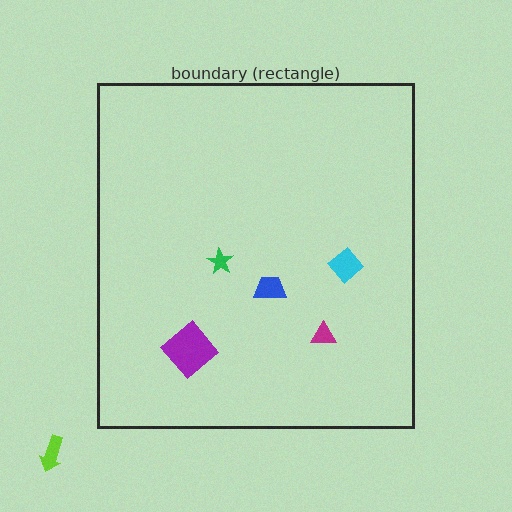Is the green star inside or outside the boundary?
Inside.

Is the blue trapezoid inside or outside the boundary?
Inside.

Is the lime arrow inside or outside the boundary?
Outside.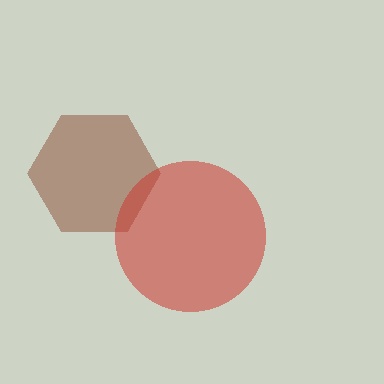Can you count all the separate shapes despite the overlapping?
Yes, there are 2 separate shapes.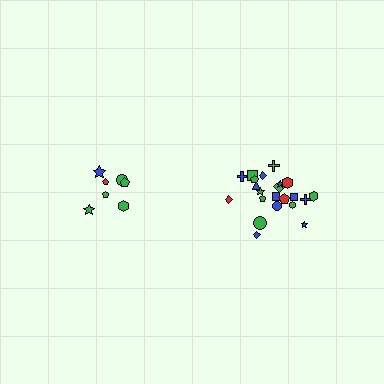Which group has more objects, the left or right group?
The right group.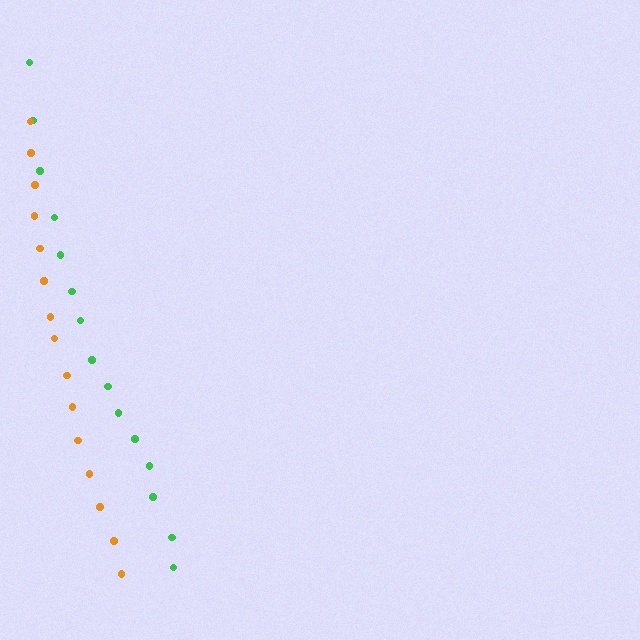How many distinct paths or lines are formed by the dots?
There are 2 distinct paths.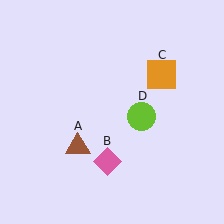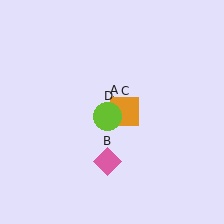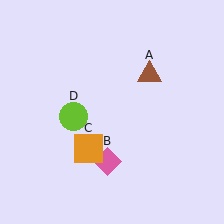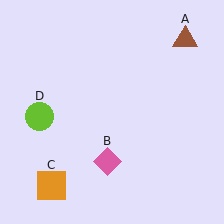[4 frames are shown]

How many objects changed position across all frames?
3 objects changed position: brown triangle (object A), orange square (object C), lime circle (object D).